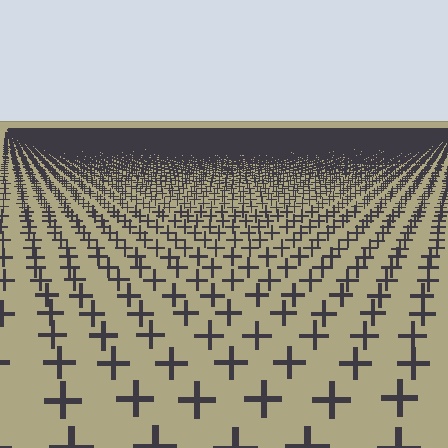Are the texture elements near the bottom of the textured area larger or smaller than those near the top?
Larger. Near the bottom, elements are closer to the viewer and appear at a bigger on-screen size.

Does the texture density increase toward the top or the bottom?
Density increases toward the top.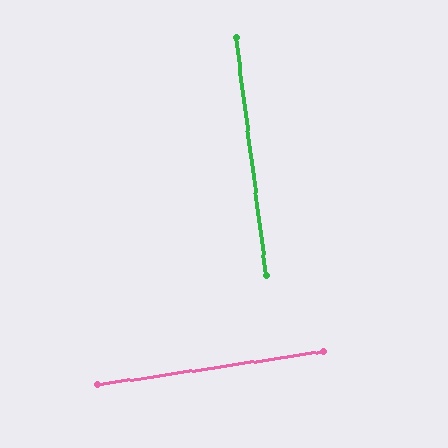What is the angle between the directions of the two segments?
Approximately 89 degrees.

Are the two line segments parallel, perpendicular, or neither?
Perpendicular — they meet at approximately 89°.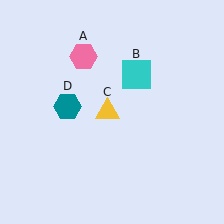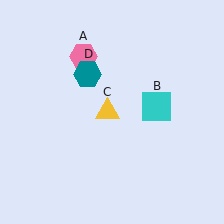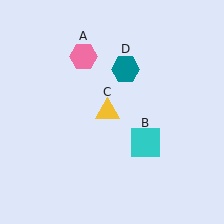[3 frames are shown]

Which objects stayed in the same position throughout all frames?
Pink hexagon (object A) and yellow triangle (object C) remained stationary.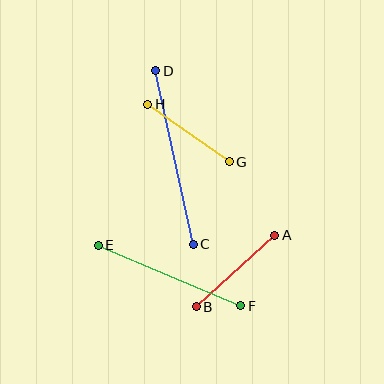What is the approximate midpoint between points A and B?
The midpoint is at approximately (236, 271) pixels.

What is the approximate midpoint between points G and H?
The midpoint is at approximately (189, 133) pixels.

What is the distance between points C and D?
The distance is approximately 177 pixels.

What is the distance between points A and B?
The distance is approximately 106 pixels.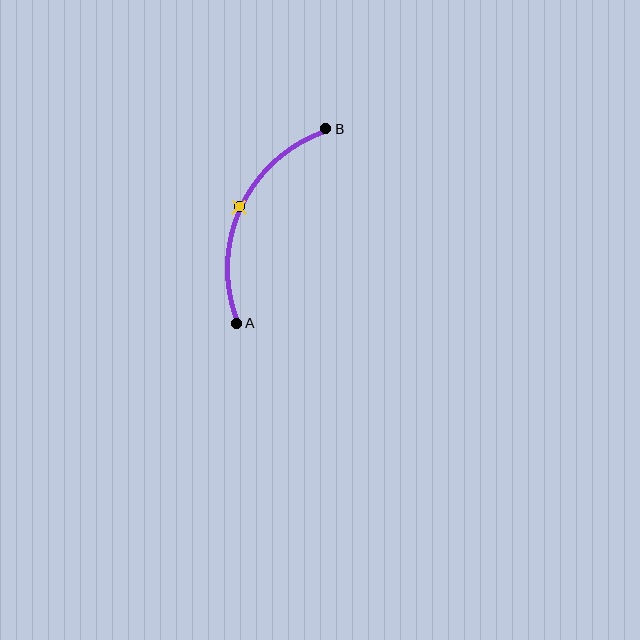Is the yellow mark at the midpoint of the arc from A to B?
Yes. The yellow mark lies on the arc at equal arc-length from both A and B — it is the arc midpoint.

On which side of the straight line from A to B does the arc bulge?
The arc bulges to the left of the straight line connecting A and B.